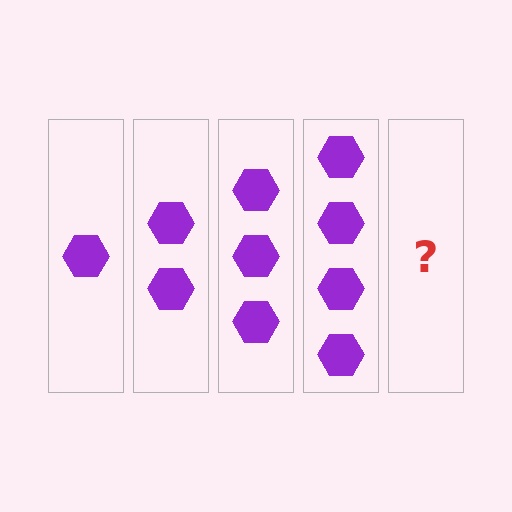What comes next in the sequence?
The next element should be 5 hexagons.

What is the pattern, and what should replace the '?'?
The pattern is that each step adds one more hexagon. The '?' should be 5 hexagons.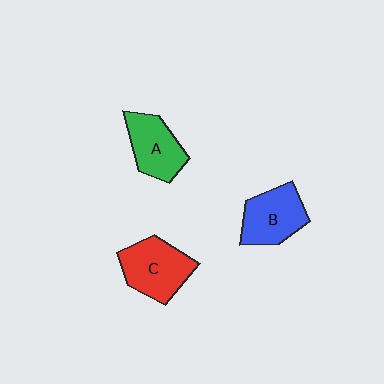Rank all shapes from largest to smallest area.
From largest to smallest: C (red), B (blue), A (green).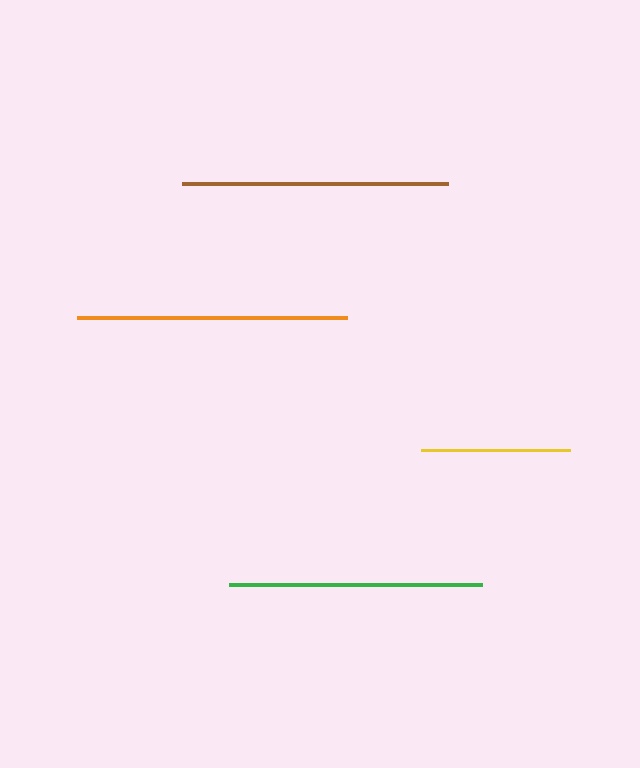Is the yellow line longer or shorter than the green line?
The green line is longer than the yellow line.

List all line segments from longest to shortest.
From longest to shortest: orange, brown, green, yellow.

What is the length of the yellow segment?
The yellow segment is approximately 149 pixels long.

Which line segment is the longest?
The orange line is the longest at approximately 271 pixels.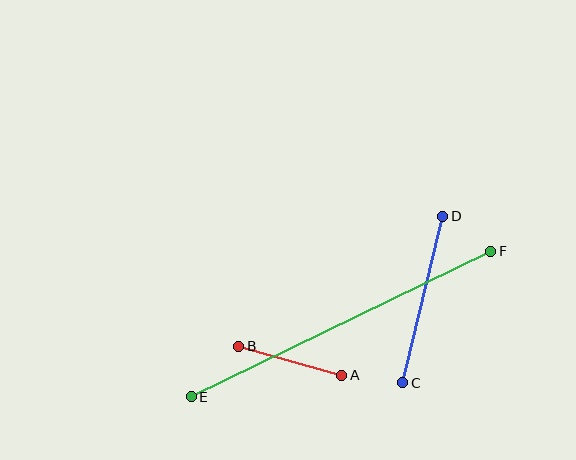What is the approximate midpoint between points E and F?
The midpoint is at approximately (341, 324) pixels.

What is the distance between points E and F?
The distance is approximately 333 pixels.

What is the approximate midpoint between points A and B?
The midpoint is at approximately (290, 361) pixels.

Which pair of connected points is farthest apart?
Points E and F are farthest apart.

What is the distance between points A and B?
The distance is approximately 107 pixels.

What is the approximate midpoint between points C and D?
The midpoint is at approximately (423, 300) pixels.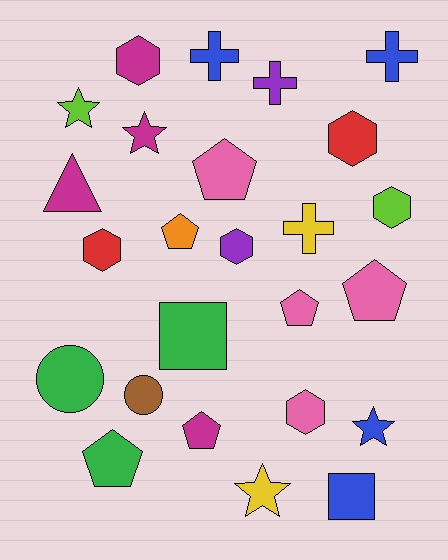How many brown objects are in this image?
There is 1 brown object.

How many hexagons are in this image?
There are 6 hexagons.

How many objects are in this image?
There are 25 objects.